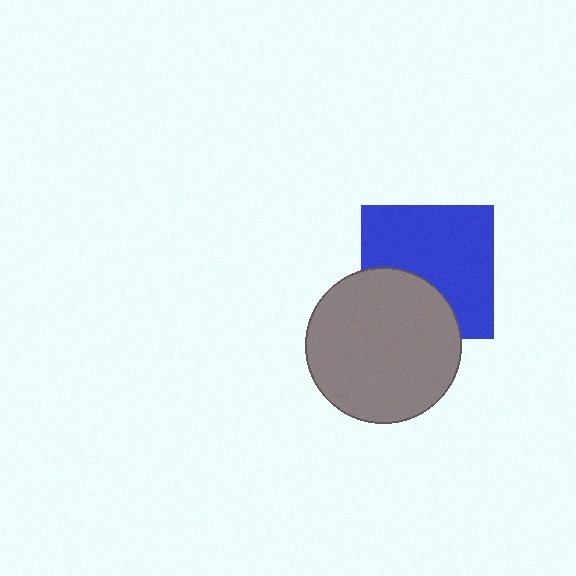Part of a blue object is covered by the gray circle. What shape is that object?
It is a square.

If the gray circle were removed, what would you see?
You would see the complete blue square.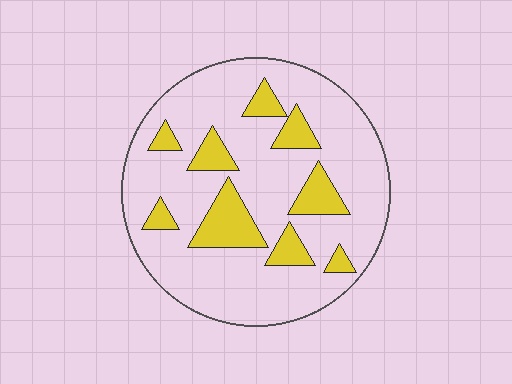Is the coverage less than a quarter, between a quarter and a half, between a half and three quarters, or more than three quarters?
Less than a quarter.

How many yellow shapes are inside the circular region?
9.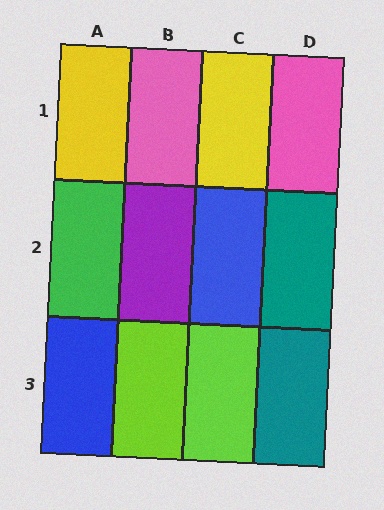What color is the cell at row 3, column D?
Teal.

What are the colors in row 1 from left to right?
Yellow, pink, yellow, pink.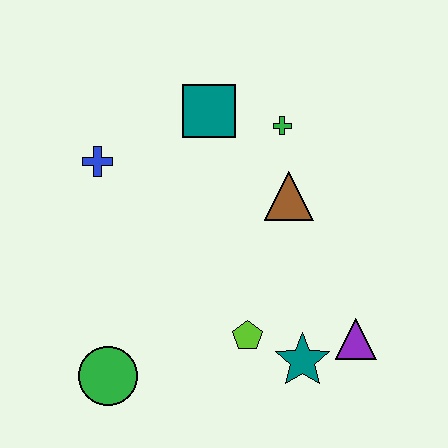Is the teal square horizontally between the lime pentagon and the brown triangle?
No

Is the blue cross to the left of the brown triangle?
Yes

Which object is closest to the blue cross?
The teal square is closest to the blue cross.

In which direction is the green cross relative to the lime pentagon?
The green cross is above the lime pentagon.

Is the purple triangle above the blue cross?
No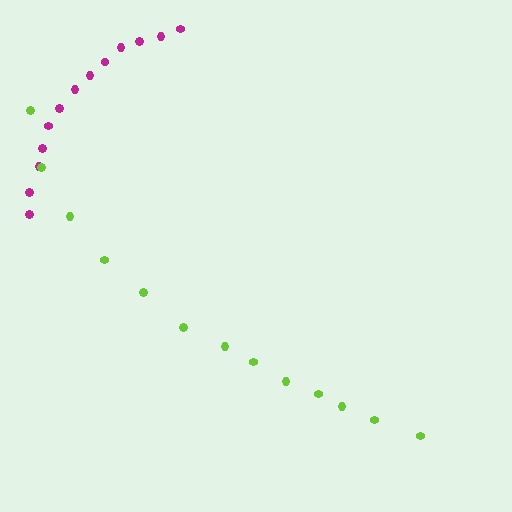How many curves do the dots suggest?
There are 2 distinct paths.